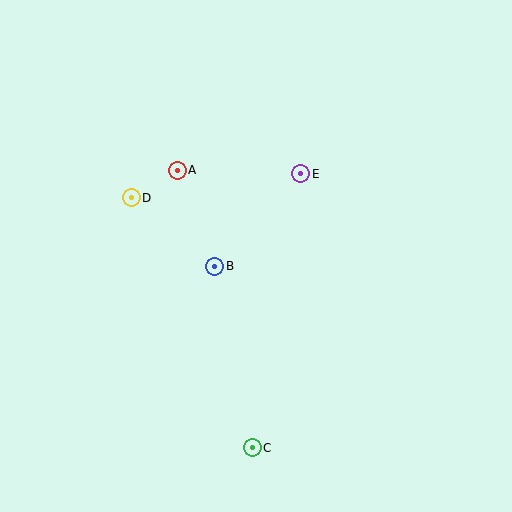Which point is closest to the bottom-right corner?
Point C is closest to the bottom-right corner.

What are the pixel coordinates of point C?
Point C is at (252, 448).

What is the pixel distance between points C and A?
The distance between C and A is 287 pixels.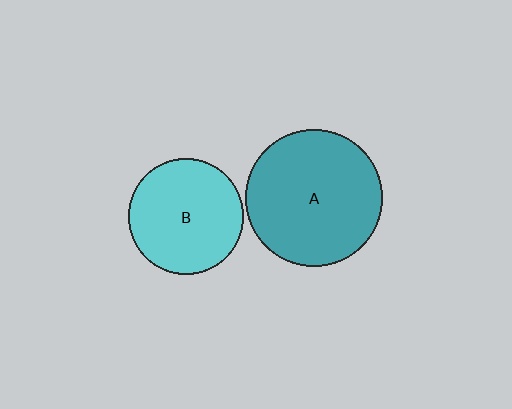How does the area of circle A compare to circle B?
Approximately 1.4 times.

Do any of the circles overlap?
No, none of the circles overlap.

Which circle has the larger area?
Circle A (teal).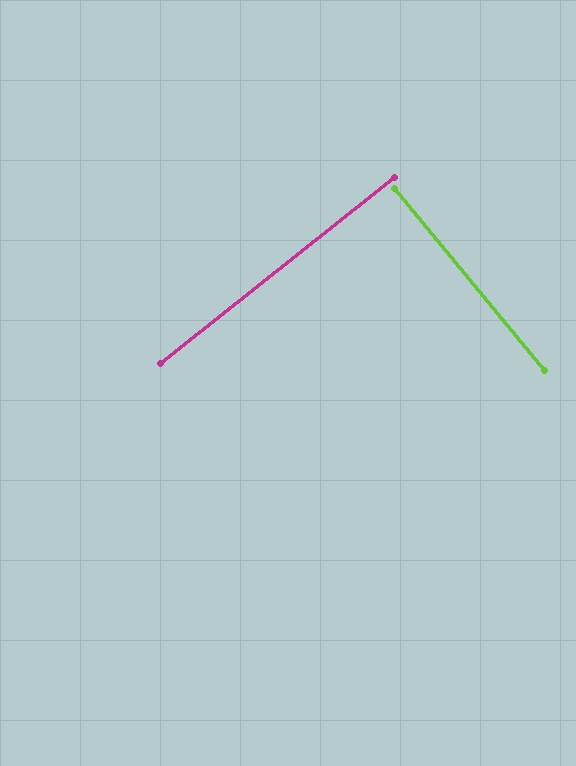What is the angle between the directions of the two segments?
Approximately 89 degrees.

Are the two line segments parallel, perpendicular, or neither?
Perpendicular — they meet at approximately 89°.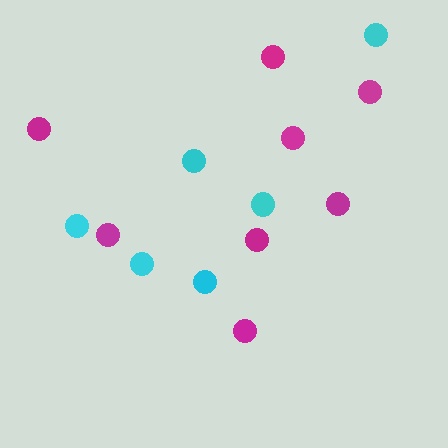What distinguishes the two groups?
There are 2 groups: one group of cyan circles (6) and one group of magenta circles (8).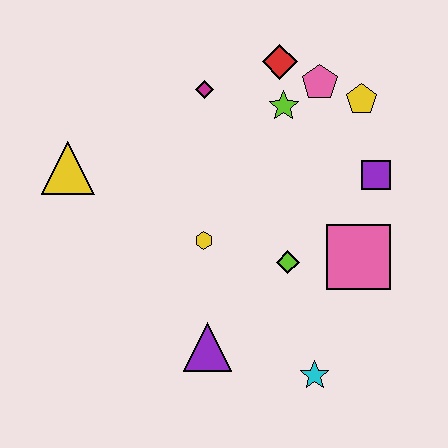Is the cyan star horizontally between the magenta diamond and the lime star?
No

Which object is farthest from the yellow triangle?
The cyan star is farthest from the yellow triangle.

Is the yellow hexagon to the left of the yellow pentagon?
Yes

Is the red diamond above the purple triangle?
Yes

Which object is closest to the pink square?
The lime diamond is closest to the pink square.